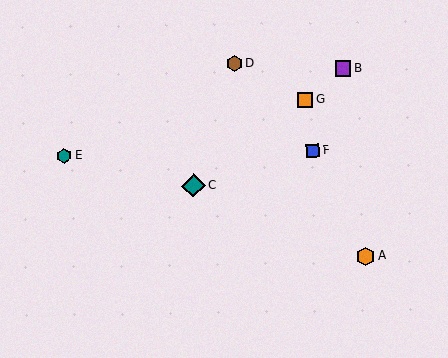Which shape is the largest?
The teal diamond (labeled C) is the largest.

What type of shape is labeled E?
Shape E is a teal hexagon.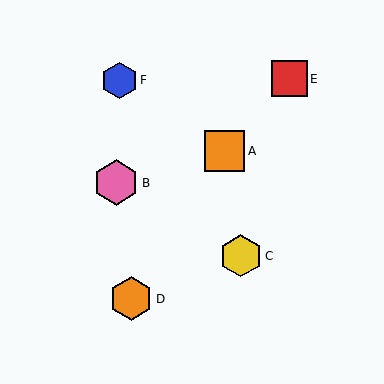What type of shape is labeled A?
Shape A is an orange square.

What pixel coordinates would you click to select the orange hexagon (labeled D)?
Click at (131, 299) to select the orange hexagon D.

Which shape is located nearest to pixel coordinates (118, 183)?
The pink hexagon (labeled B) at (116, 183) is nearest to that location.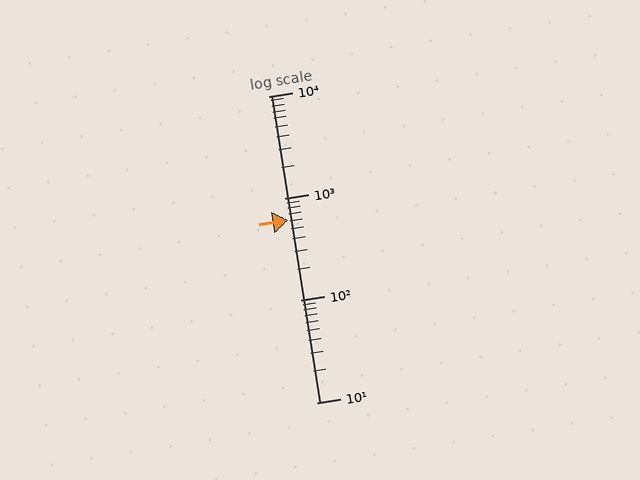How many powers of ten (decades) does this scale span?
The scale spans 3 decades, from 10 to 10000.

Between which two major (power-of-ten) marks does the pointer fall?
The pointer is between 100 and 1000.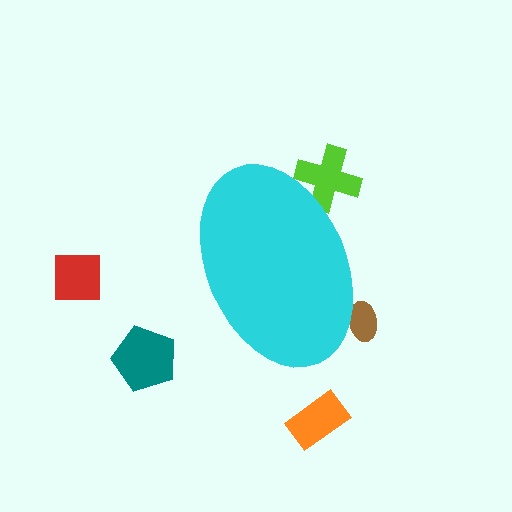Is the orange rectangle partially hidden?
No, the orange rectangle is fully visible.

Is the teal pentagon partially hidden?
No, the teal pentagon is fully visible.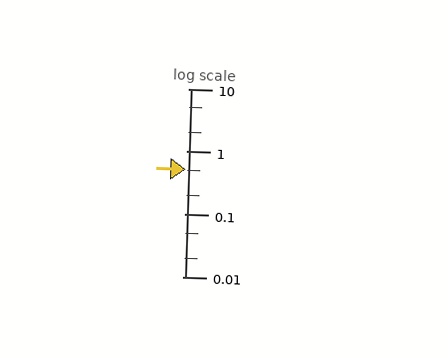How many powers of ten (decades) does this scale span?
The scale spans 3 decades, from 0.01 to 10.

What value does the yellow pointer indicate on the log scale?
The pointer indicates approximately 0.52.